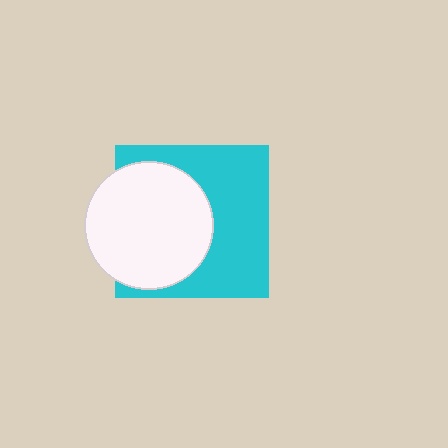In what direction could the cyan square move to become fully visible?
The cyan square could move right. That would shift it out from behind the white circle entirely.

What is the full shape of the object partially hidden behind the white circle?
The partially hidden object is a cyan square.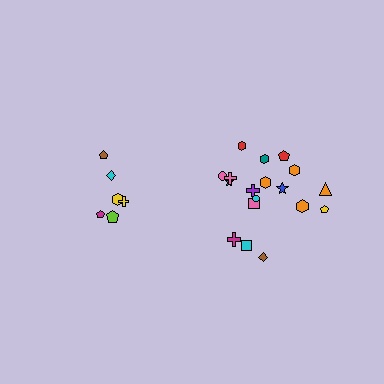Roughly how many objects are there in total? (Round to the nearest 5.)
Roughly 25 objects in total.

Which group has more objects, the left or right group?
The right group.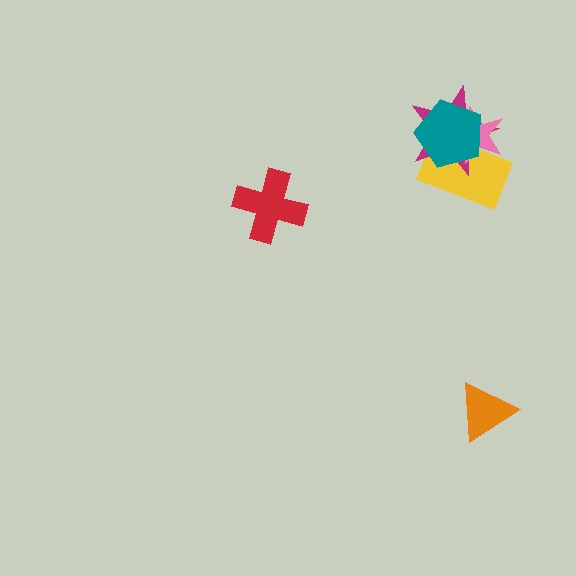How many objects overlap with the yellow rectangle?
3 objects overlap with the yellow rectangle.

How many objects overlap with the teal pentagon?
3 objects overlap with the teal pentagon.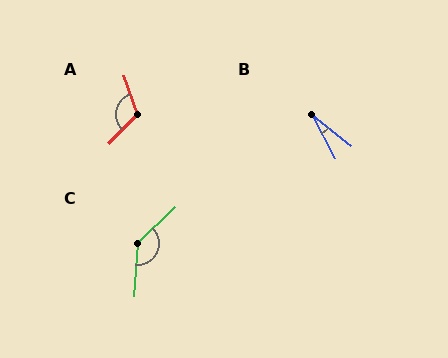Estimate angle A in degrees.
Approximately 115 degrees.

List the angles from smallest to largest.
B (24°), A (115°), C (139°).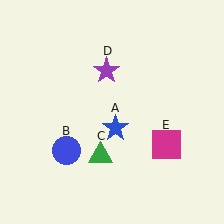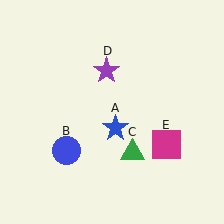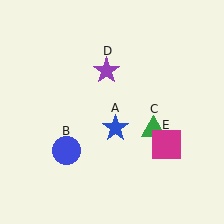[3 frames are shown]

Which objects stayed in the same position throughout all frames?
Blue star (object A) and blue circle (object B) and purple star (object D) and magenta square (object E) remained stationary.